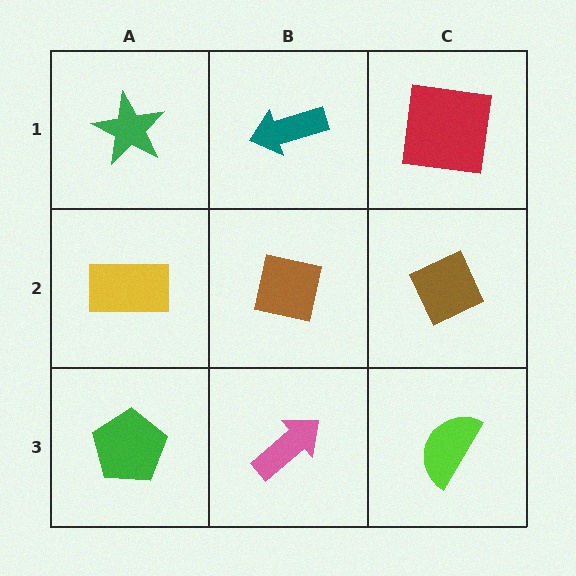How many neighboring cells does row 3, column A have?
2.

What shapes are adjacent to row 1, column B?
A brown square (row 2, column B), a green star (row 1, column A), a red square (row 1, column C).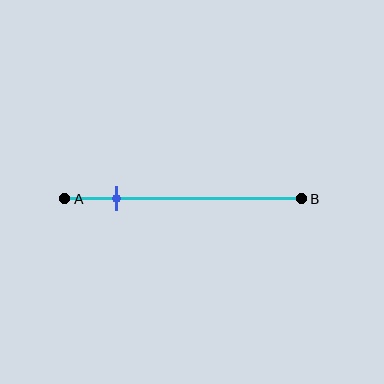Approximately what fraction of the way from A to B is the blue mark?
The blue mark is approximately 20% of the way from A to B.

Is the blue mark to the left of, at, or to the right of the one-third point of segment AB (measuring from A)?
The blue mark is to the left of the one-third point of segment AB.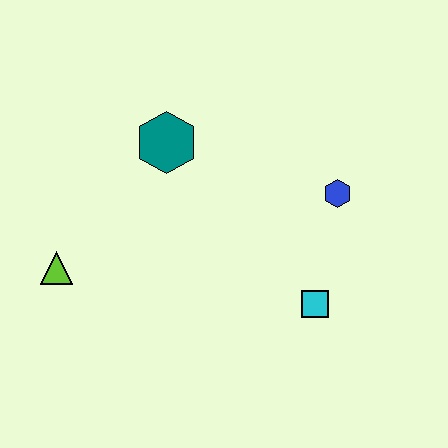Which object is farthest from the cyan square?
The lime triangle is farthest from the cyan square.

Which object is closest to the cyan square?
The blue hexagon is closest to the cyan square.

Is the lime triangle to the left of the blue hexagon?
Yes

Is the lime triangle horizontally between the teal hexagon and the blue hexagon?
No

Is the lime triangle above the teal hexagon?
No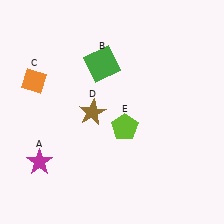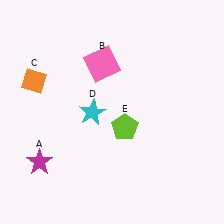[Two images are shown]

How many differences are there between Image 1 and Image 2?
There are 2 differences between the two images.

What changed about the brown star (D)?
In Image 1, D is brown. In Image 2, it changed to cyan.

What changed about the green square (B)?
In Image 1, B is green. In Image 2, it changed to pink.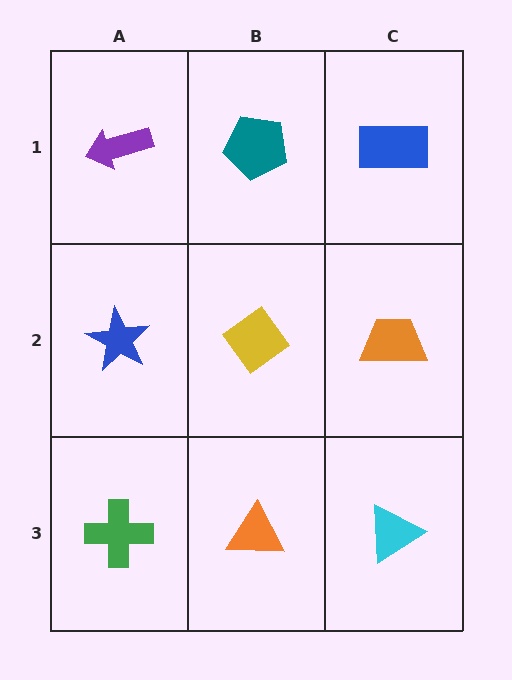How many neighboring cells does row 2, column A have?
3.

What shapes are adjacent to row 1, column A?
A blue star (row 2, column A), a teal pentagon (row 1, column B).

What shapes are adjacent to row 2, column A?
A purple arrow (row 1, column A), a green cross (row 3, column A), a yellow diamond (row 2, column B).